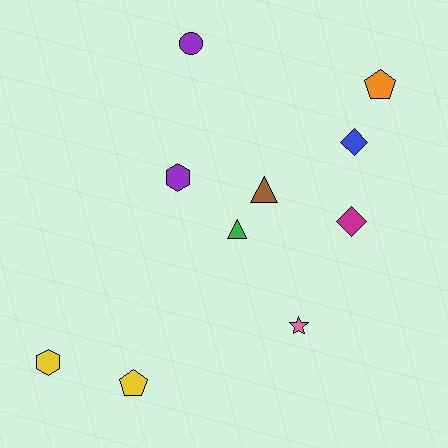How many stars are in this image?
There is 1 star.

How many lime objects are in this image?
There are no lime objects.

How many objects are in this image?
There are 10 objects.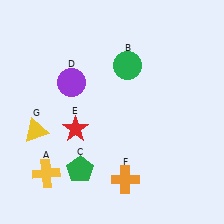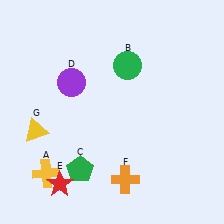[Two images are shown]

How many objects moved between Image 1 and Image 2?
1 object moved between the two images.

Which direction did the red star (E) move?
The red star (E) moved down.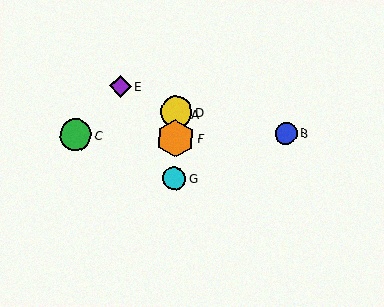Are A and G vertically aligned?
Yes, both are at x≈176.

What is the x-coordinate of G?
Object G is at x≈174.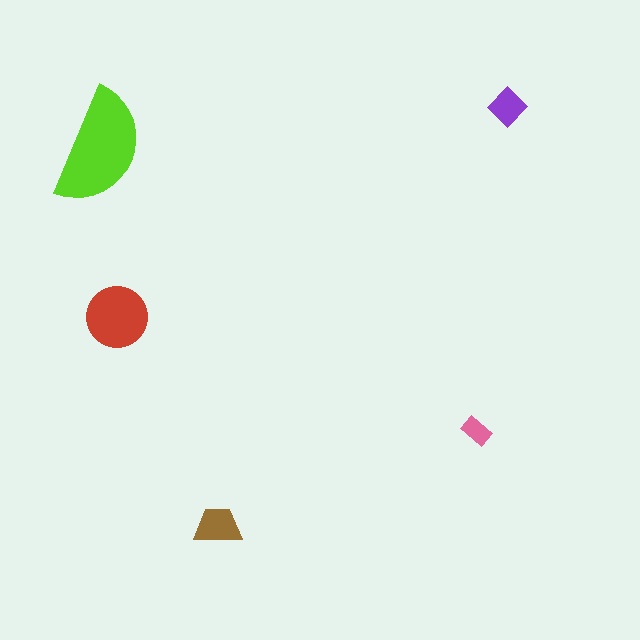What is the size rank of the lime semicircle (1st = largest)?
1st.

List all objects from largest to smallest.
The lime semicircle, the red circle, the brown trapezoid, the purple diamond, the pink rectangle.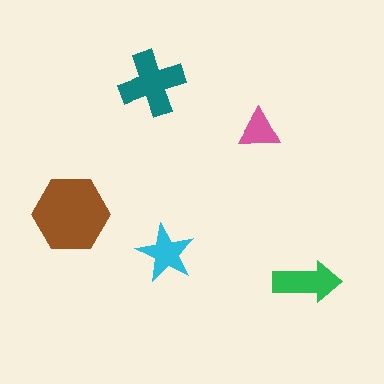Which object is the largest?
The brown hexagon.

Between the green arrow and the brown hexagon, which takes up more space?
The brown hexagon.